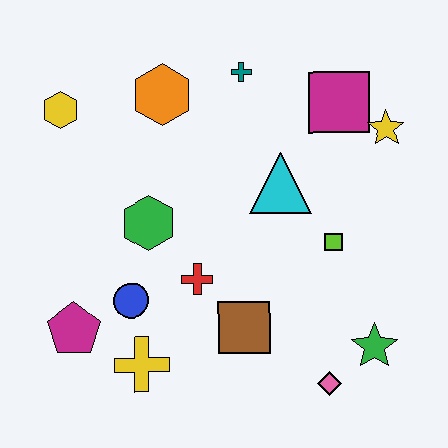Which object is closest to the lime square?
The cyan triangle is closest to the lime square.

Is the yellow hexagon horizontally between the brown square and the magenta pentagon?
No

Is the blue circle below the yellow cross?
No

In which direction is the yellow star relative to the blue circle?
The yellow star is to the right of the blue circle.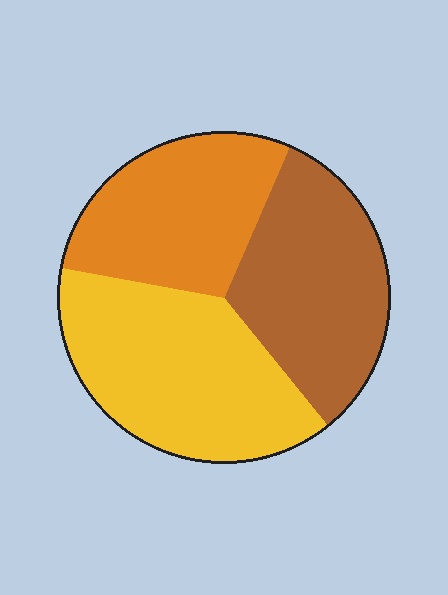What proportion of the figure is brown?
Brown takes up between a quarter and a half of the figure.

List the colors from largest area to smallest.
From largest to smallest: yellow, brown, orange.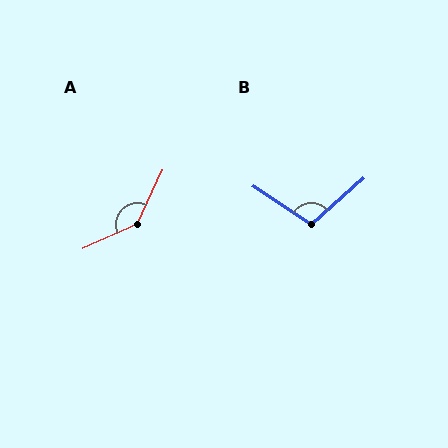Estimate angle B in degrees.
Approximately 105 degrees.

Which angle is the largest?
A, at approximately 139 degrees.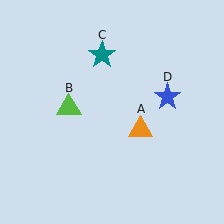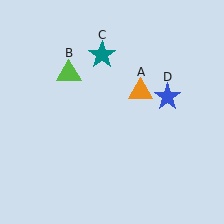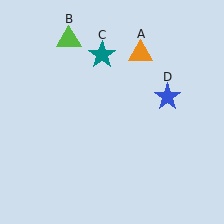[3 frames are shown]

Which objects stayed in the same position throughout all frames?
Teal star (object C) and blue star (object D) remained stationary.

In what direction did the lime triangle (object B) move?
The lime triangle (object B) moved up.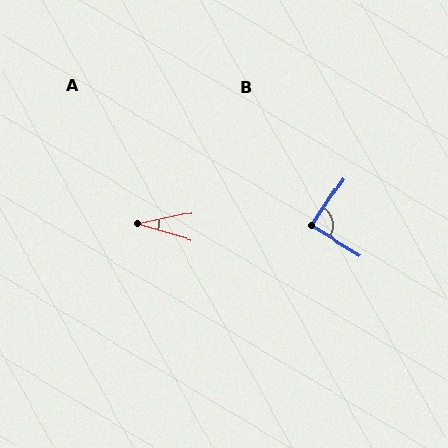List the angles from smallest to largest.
A (28°), B (87°).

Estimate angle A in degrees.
Approximately 28 degrees.